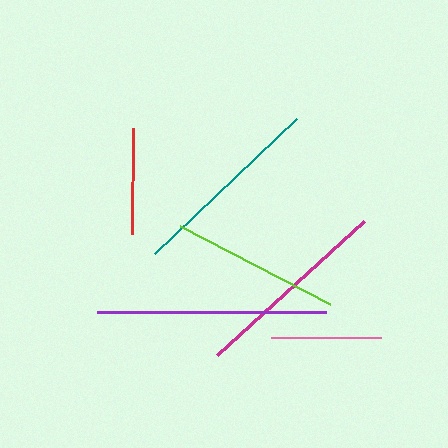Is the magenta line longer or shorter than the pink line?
The magenta line is longer than the pink line.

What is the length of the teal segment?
The teal segment is approximately 196 pixels long.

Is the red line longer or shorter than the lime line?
The lime line is longer than the red line.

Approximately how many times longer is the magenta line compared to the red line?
The magenta line is approximately 1.9 times the length of the red line.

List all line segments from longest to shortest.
From longest to shortest: purple, magenta, teal, lime, pink, red.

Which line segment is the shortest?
The red line is the shortest at approximately 106 pixels.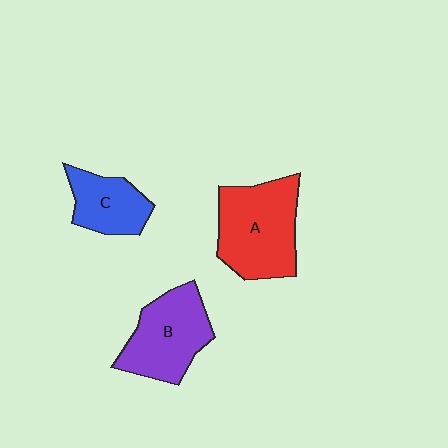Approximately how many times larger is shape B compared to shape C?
Approximately 1.5 times.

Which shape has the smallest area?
Shape C (blue).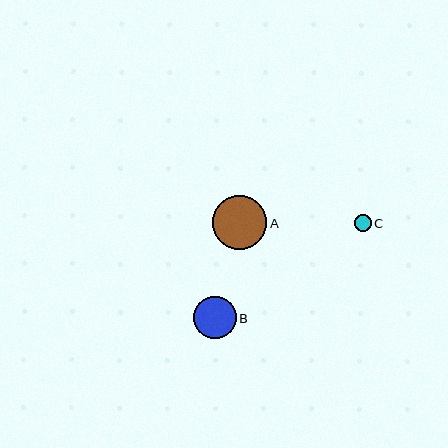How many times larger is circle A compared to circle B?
Circle A is approximately 1.3 times the size of circle B.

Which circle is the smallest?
Circle C is the smallest with a size of approximately 17 pixels.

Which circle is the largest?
Circle A is the largest with a size of approximately 54 pixels.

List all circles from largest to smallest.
From largest to smallest: A, B, C.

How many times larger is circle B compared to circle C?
Circle B is approximately 2.5 times the size of circle C.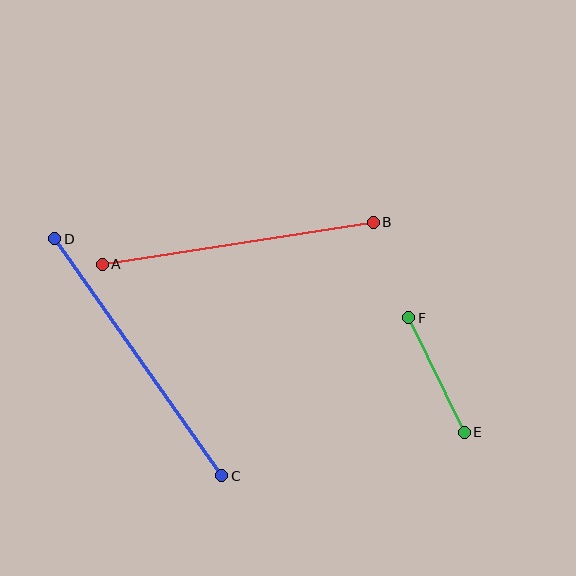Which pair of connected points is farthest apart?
Points C and D are farthest apart.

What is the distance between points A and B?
The distance is approximately 274 pixels.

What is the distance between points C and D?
The distance is approximately 290 pixels.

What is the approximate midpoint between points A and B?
The midpoint is at approximately (238, 243) pixels.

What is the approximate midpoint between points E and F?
The midpoint is at approximately (436, 375) pixels.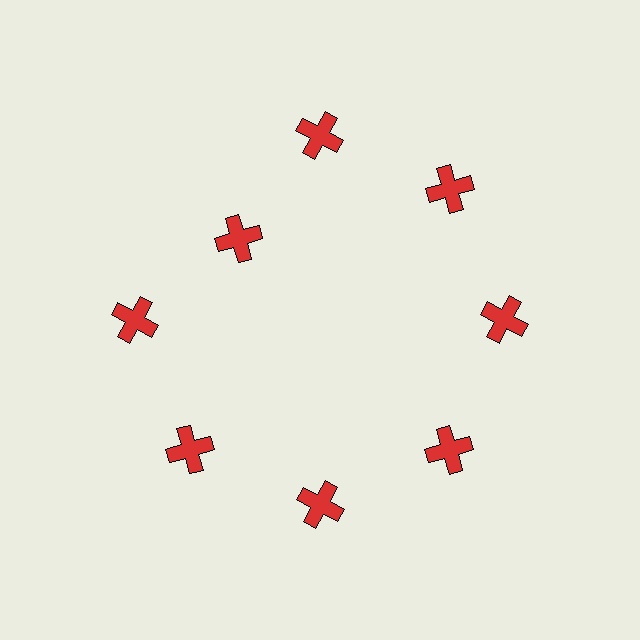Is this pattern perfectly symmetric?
No. The 8 red crosses are arranged in a ring, but one element near the 10 o'clock position is pulled inward toward the center, breaking the 8-fold rotational symmetry.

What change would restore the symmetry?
The symmetry would be restored by moving it outward, back onto the ring so that all 8 crosses sit at equal angles and equal distance from the center.